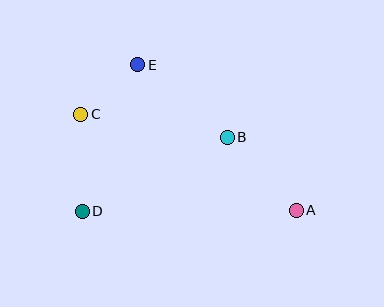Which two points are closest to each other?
Points C and E are closest to each other.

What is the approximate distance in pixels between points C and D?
The distance between C and D is approximately 97 pixels.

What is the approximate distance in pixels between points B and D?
The distance between B and D is approximately 163 pixels.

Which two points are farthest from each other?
Points A and C are farthest from each other.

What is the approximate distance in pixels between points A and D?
The distance between A and D is approximately 214 pixels.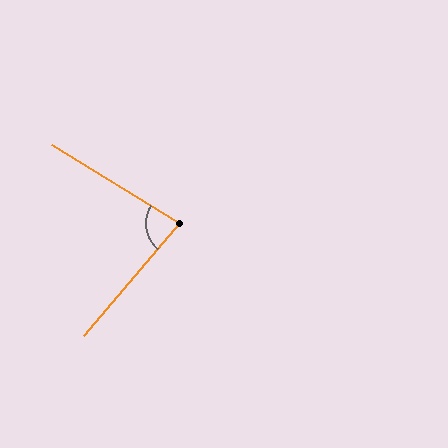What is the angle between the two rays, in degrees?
Approximately 81 degrees.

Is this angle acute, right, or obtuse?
It is acute.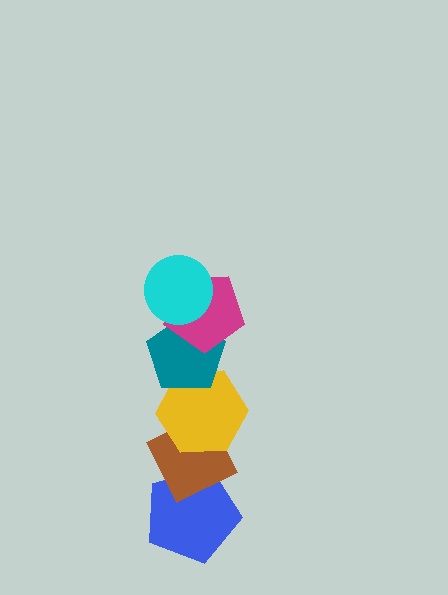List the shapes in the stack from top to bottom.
From top to bottom: the cyan circle, the magenta pentagon, the teal pentagon, the yellow hexagon, the brown diamond, the blue pentagon.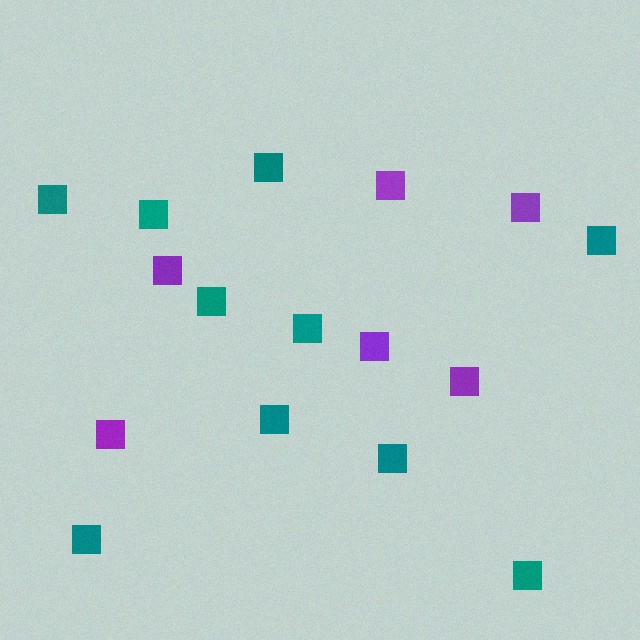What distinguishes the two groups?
There are 2 groups: one group of teal squares (10) and one group of purple squares (6).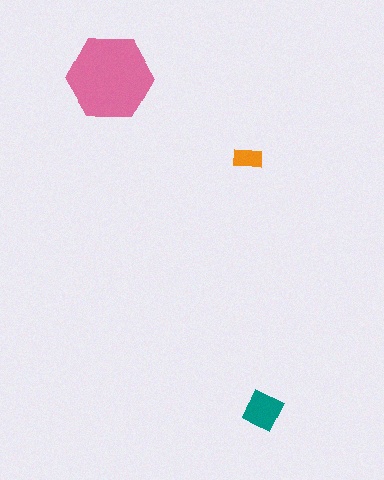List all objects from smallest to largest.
The orange rectangle, the teal square, the pink hexagon.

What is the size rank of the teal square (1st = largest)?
2nd.